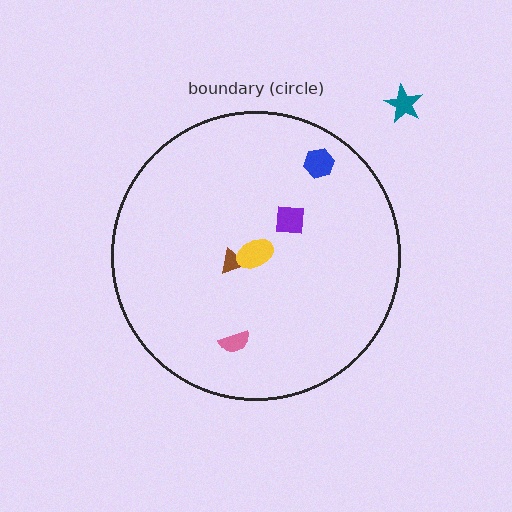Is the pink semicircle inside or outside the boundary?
Inside.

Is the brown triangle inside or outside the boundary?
Inside.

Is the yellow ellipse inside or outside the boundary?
Inside.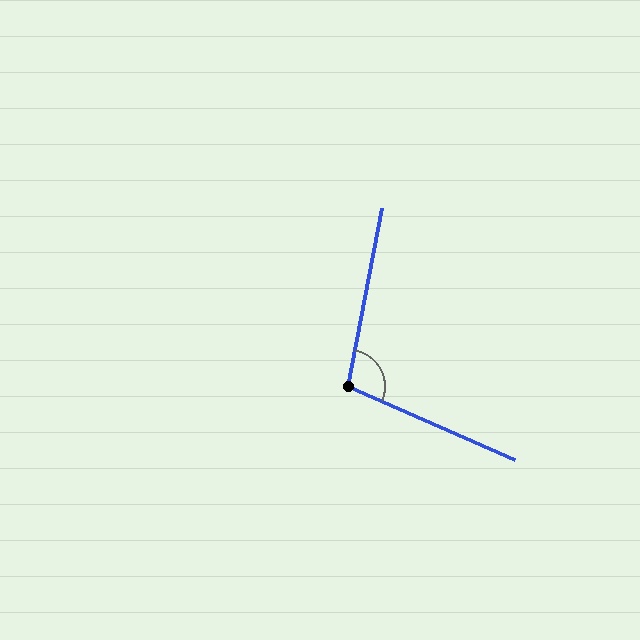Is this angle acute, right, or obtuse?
It is obtuse.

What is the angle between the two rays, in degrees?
Approximately 103 degrees.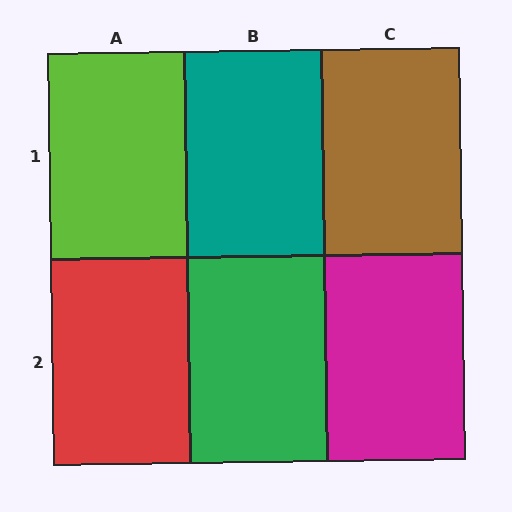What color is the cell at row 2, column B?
Green.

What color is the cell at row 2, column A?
Red.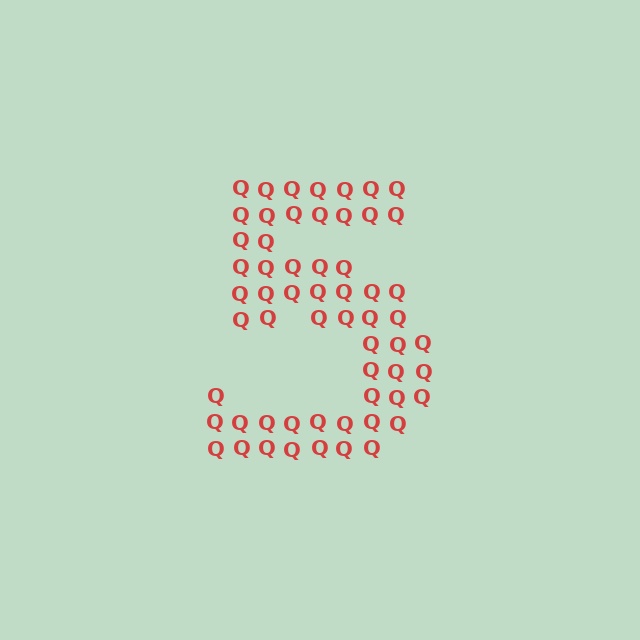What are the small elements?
The small elements are letter Q's.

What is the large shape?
The large shape is the digit 5.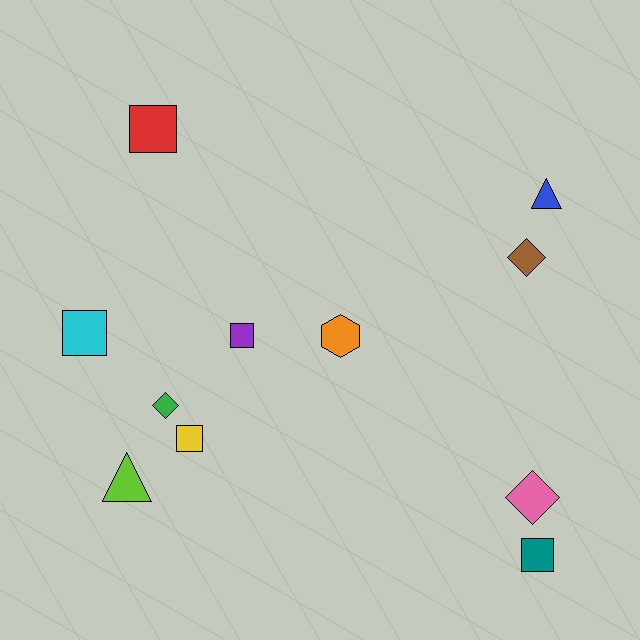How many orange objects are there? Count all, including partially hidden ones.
There is 1 orange object.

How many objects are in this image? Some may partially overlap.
There are 11 objects.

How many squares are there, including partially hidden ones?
There are 5 squares.